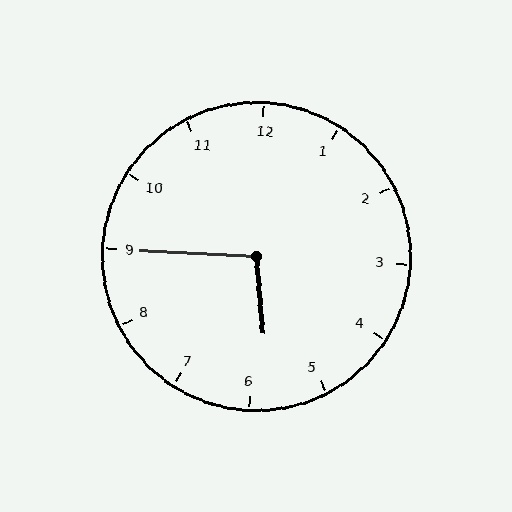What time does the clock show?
5:45.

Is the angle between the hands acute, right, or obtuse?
It is obtuse.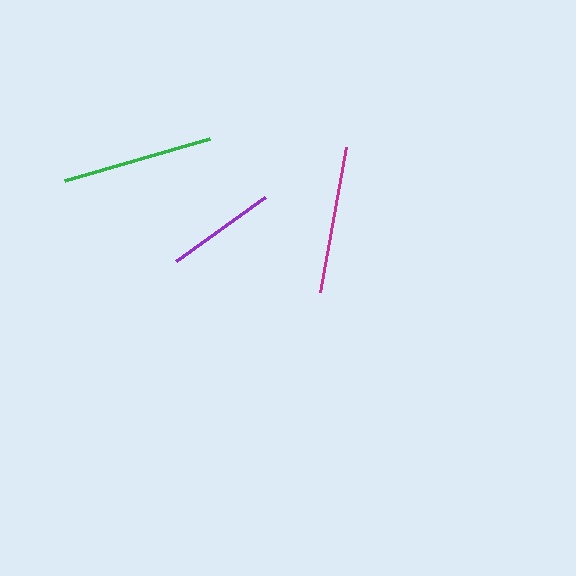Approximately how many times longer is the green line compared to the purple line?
The green line is approximately 1.4 times the length of the purple line.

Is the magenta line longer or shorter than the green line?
The green line is longer than the magenta line.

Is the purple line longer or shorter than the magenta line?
The magenta line is longer than the purple line.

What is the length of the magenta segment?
The magenta segment is approximately 147 pixels long.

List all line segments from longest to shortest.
From longest to shortest: green, magenta, purple.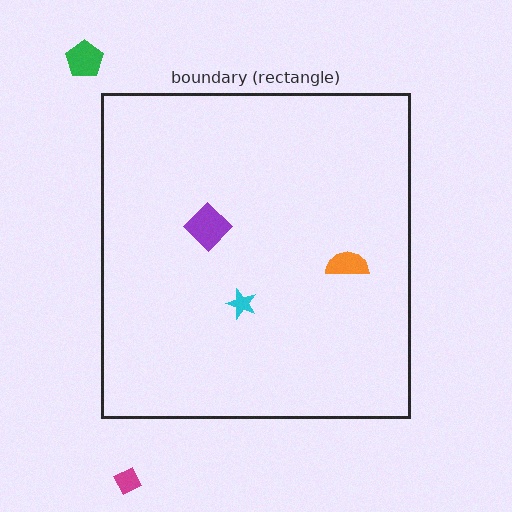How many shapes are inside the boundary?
3 inside, 2 outside.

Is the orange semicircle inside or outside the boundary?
Inside.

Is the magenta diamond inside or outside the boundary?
Outside.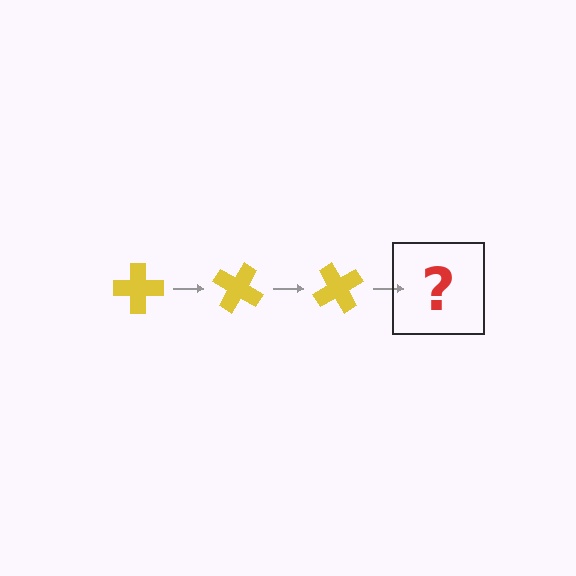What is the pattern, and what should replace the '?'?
The pattern is that the cross rotates 30 degrees each step. The '?' should be a yellow cross rotated 90 degrees.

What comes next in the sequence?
The next element should be a yellow cross rotated 90 degrees.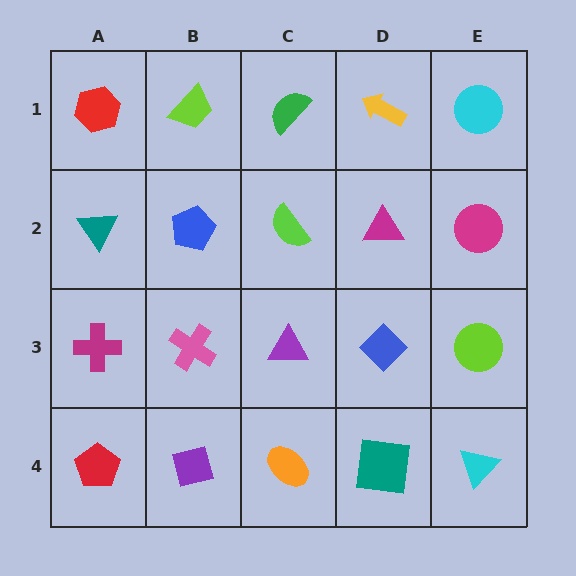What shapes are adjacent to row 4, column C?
A purple triangle (row 3, column C), a purple square (row 4, column B), a teal square (row 4, column D).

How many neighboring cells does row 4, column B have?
3.